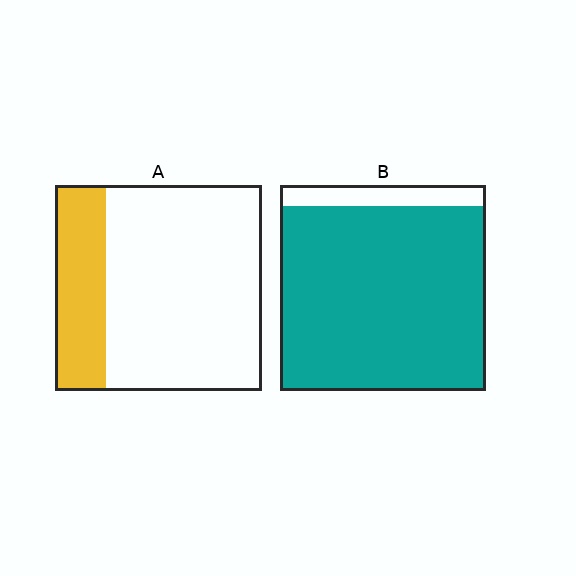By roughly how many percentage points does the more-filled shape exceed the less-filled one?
By roughly 65 percentage points (B over A).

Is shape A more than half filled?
No.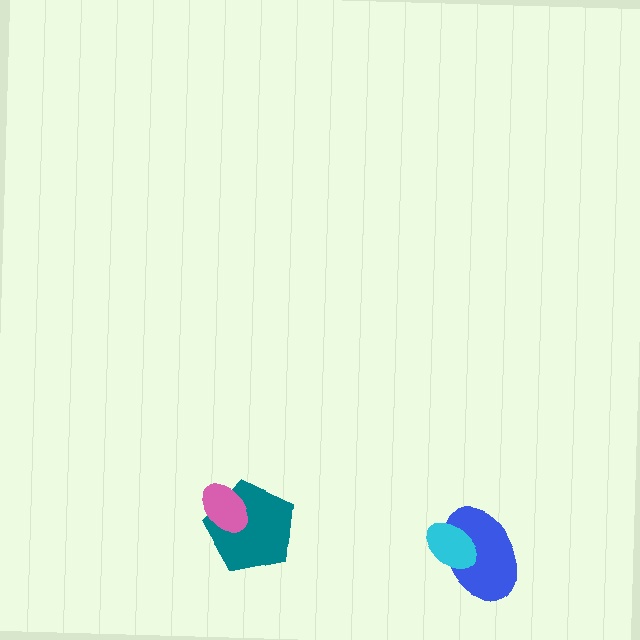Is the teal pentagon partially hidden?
Yes, it is partially covered by another shape.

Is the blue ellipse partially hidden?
Yes, it is partially covered by another shape.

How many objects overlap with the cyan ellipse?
1 object overlaps with the cyan ellipse.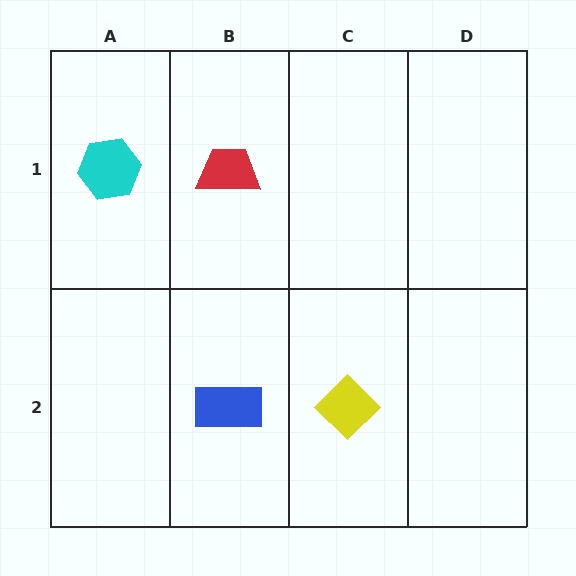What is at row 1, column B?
A red trapezoid.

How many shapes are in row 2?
2 shapes.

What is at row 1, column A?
A cyan hexagon.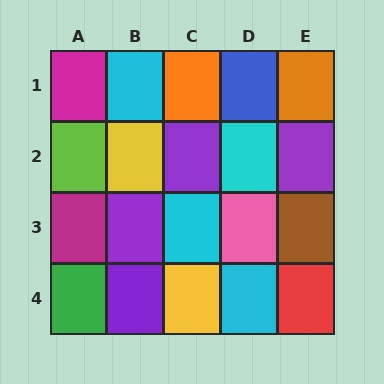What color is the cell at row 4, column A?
Green.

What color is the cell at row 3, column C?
Cyan.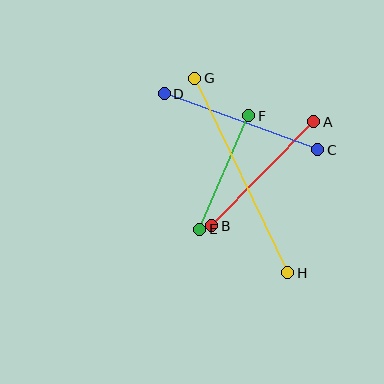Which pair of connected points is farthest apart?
Points G and H are farthest apart.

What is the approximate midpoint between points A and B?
The midpoint is at approximately (263, 174) pixels.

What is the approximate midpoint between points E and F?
The midpoint is at approximately (224, 172) pixels.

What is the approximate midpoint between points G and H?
The midpoint is at approximately (241, 176) pixels.